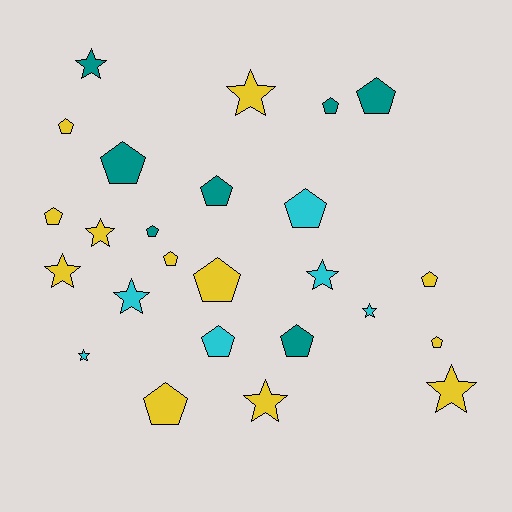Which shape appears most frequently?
Pentagon, with 15 objects.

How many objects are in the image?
There are 25 objects.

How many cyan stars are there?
There are 4 cyan stars.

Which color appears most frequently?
Yellow, with 12 objects.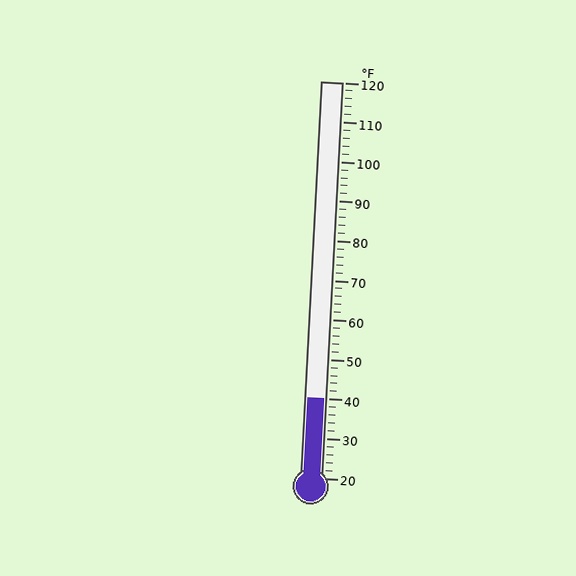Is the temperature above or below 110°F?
The temperature is below 110°F.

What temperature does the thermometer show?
The thermometer shows approximately 40°F.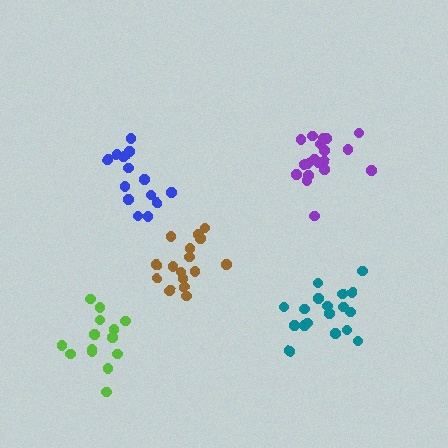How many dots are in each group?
Group 1: 14 dots, Group 2: 14 dots, Group 3: 18 dots, Group 4: 16 dots, Group 5: 19 dots (81 total).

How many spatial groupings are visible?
There are 5 spatial groupings.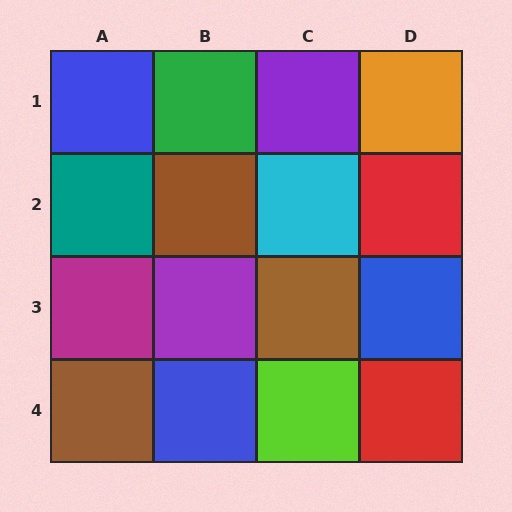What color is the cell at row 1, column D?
Orange.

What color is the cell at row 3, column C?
Brown.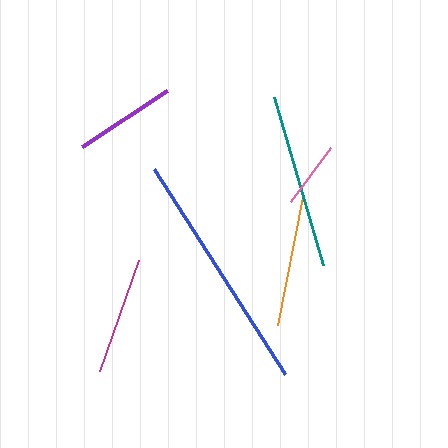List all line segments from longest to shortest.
From longest to shortest: blue, teal, orange, magenta, purple, pink.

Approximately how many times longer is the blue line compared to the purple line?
The blue line is approximately 2.4 times the length of the purple line.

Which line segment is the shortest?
The pink line is the shortest at approximately 67 pixels.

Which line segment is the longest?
The blue line is the longest at approximately 244 pixels.